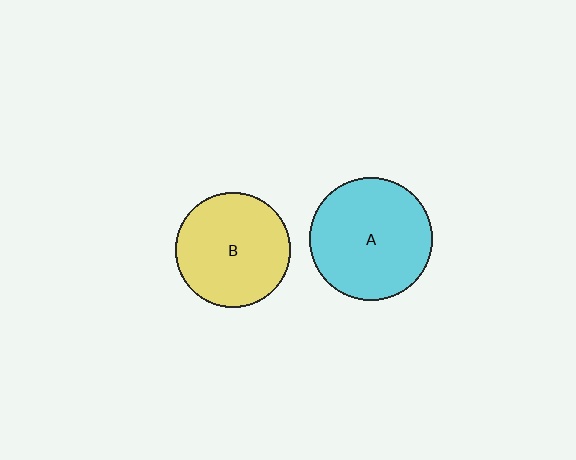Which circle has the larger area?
Circle A (cyan).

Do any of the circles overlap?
No, none of the circles overlap.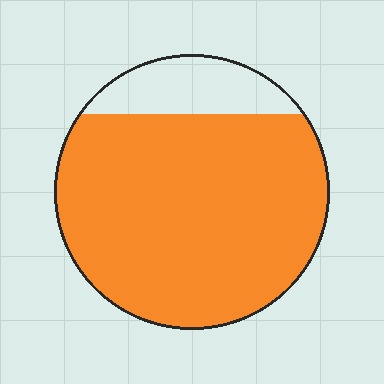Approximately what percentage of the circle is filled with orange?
Approximately 85%.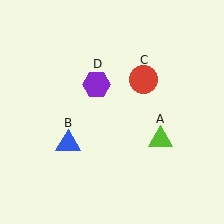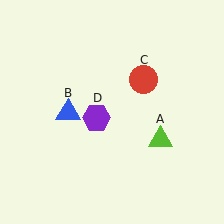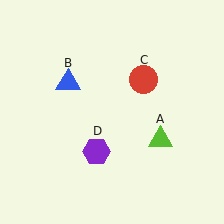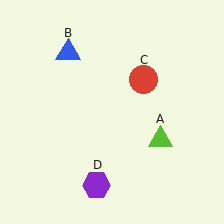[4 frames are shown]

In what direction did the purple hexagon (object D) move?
The purple hexagon (object D) moved down.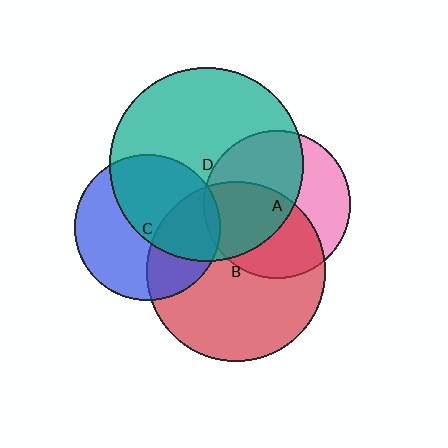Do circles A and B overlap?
Yes.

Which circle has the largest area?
Circle D (teal).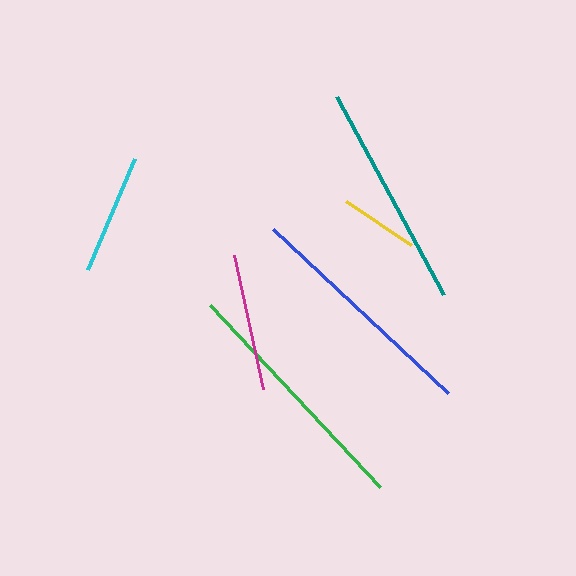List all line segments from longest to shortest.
From longest to shortest: green, blue, teal, magenta, cyan, yellow.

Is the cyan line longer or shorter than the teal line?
The teal line is longer than the cyan line.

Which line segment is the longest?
The green line is the longest at approximately 250 pixels.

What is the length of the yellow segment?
The yellow segment is approximately 79 pixels long.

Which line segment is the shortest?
The yellow line is the shortest at approximately 79 pixels.